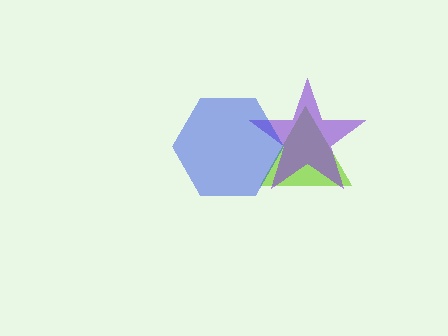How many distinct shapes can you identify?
There are 3 distinct shapes: a lime triangle, a purple star, a blue hexagon.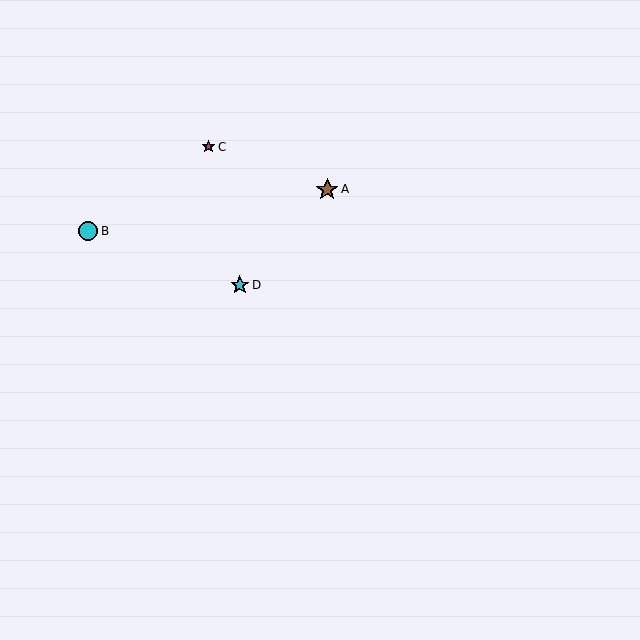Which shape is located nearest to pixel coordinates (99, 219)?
The cyan circle (labeled B) at (88, 231) is nearest to that location.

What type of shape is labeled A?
Shape A is a brown star.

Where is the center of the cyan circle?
The center of the cyan circle is at (88, 231).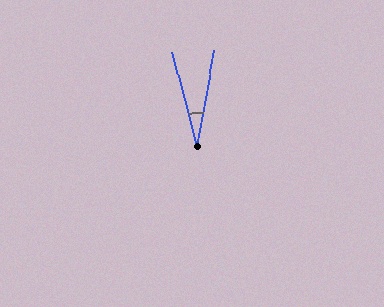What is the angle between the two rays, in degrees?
Approximately 25 degrees.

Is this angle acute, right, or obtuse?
It is acute.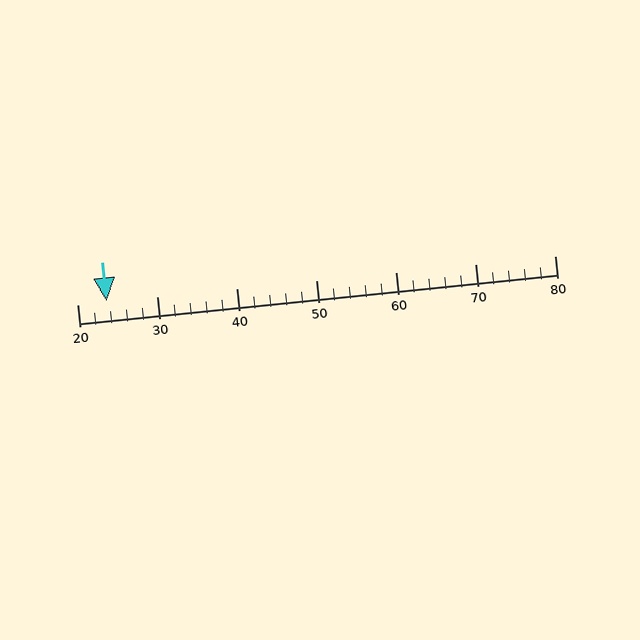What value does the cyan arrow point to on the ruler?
The cyan arrow points to approximately 24.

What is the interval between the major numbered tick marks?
The major tick marks are spaced 10 units apart.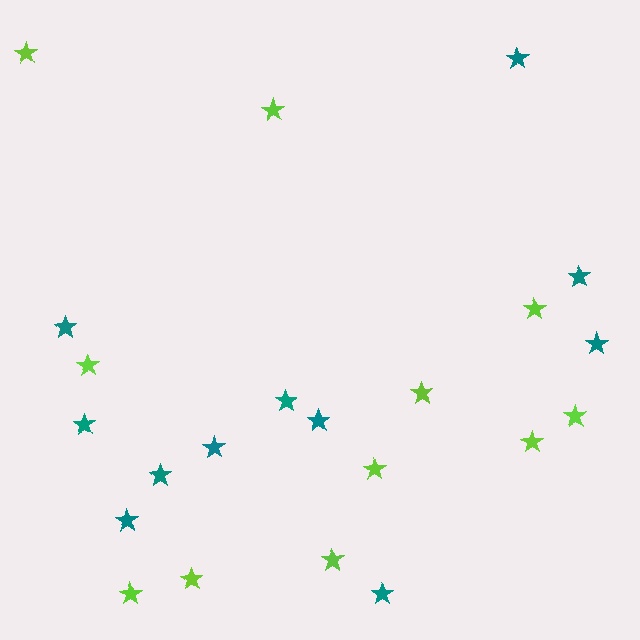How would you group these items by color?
There are 2 groups: one group of teal stars (11) and one group of lime stars (11).